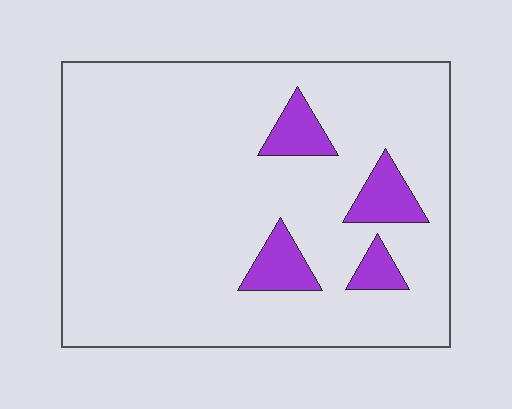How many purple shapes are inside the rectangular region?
4.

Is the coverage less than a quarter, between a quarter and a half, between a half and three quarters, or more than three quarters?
Less than a quarter.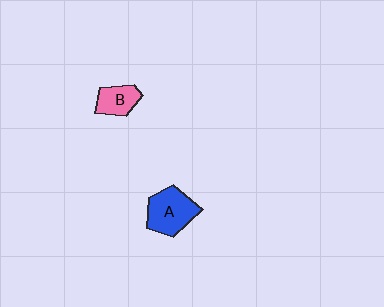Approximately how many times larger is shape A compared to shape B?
Approximately 1.6 times.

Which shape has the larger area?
Shape A (blue).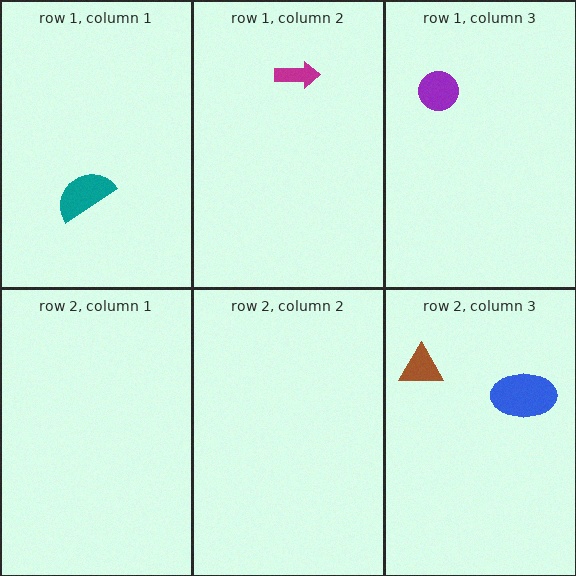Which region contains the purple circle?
The row 1, column 3 region.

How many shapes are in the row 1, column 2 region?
1.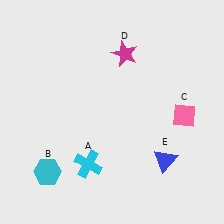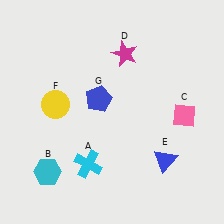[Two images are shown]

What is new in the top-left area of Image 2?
A blue pentagon (G) was added in the top-left area of Image 2.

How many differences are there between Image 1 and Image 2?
There are 2 differences between the two images.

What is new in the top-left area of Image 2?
A yellow circle (F) was added in the top-left area of Image 2.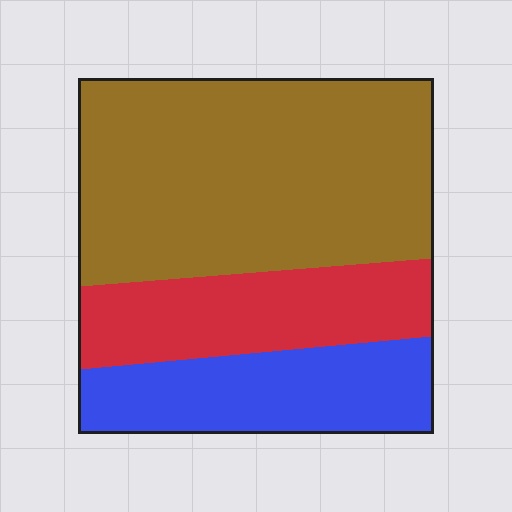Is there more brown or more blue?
Brown.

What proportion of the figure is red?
Red takes up between a sixth and a third of the figure.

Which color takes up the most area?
Brown, at roughly 55%.